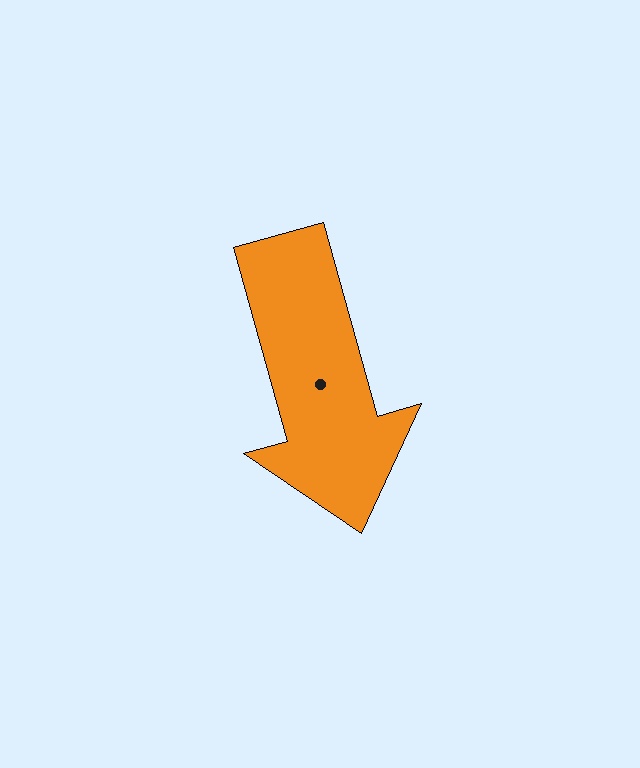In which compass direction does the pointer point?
South.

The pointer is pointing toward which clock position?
Roughly 5 o'clock.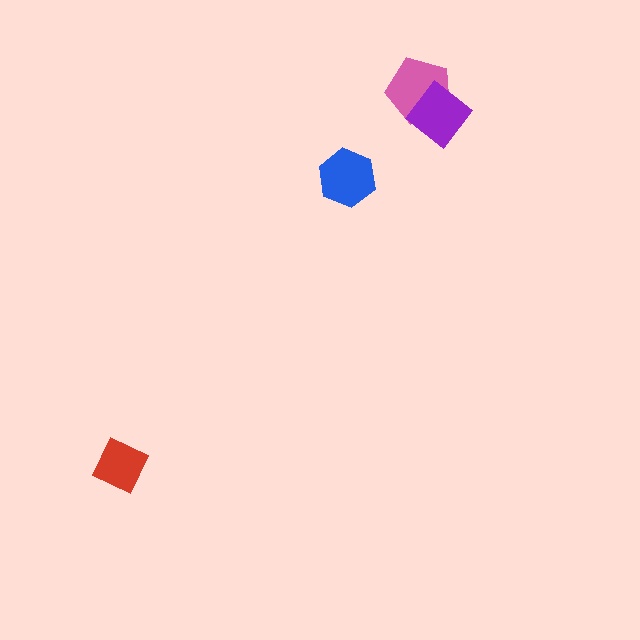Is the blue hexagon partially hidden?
No, no other shape covers it.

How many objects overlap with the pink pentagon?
1 object overlaps with the pink pentagon.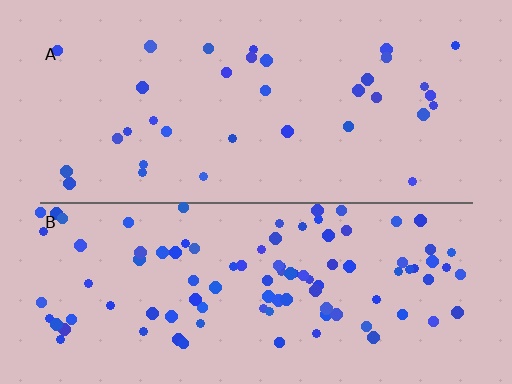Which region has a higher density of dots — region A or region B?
B (the bottom).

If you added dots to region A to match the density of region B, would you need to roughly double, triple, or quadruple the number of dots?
Approximately triple.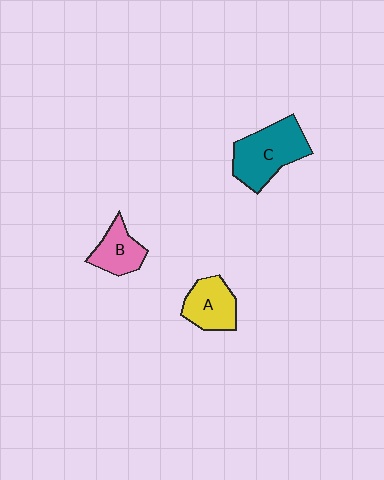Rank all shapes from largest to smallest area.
From largest to smallest: C (teal), A (yellow), B (pink).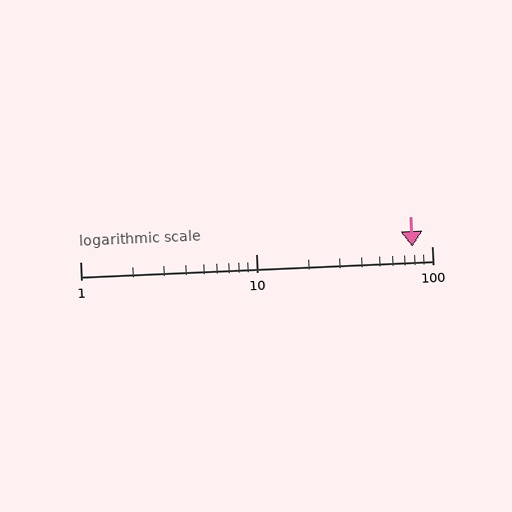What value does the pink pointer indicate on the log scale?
The pointer indicates approximately 77.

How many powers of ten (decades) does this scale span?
The scale spans 2 decades, from 1 to 100.